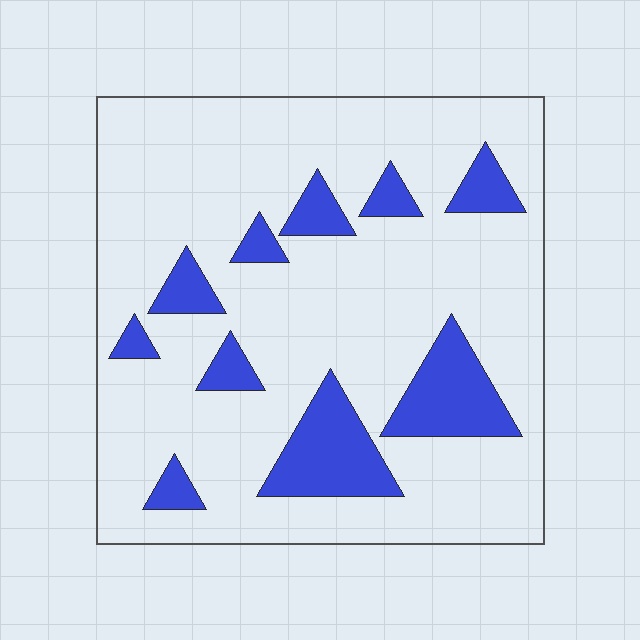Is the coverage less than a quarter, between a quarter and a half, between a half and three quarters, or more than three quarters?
Less than a quarter.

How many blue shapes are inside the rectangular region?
10.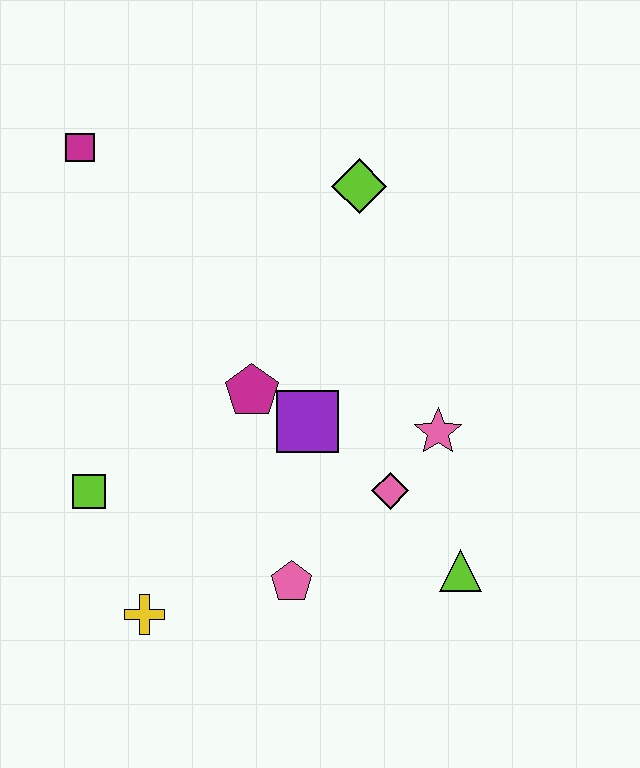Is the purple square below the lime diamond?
Yes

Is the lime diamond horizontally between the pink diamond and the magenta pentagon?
Yes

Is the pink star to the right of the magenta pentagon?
Yes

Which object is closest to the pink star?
The pink diamond is closest to the pink star.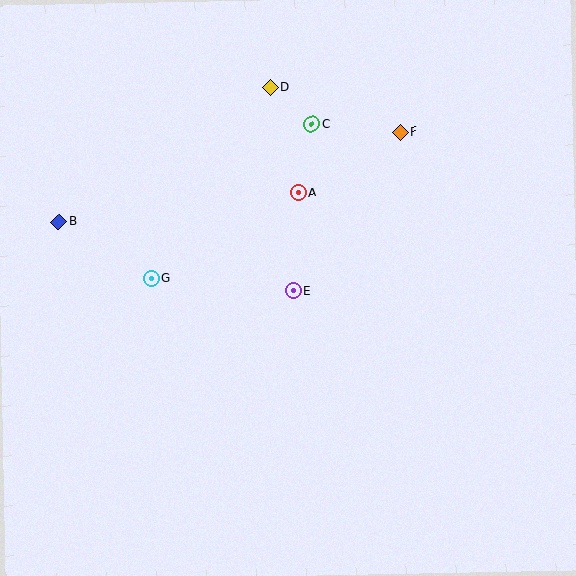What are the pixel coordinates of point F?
Point F is at (400, 132).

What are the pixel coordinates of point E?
Point E is at (293, 291).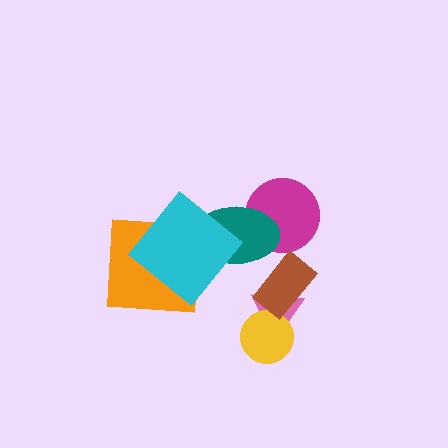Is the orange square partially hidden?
Yes, it is partially covered by another shape.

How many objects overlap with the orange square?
1 object overlaps with the orange square.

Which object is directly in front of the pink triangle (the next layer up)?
The yellow circle is directly in front of the pink triangle.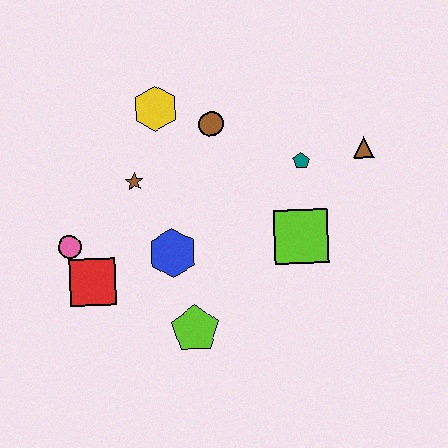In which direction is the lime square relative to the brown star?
The lime square is to the right of the brown star.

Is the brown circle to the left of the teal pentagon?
Yes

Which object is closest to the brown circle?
The yellow hexagon is closest to the brown circle.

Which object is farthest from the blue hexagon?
The brown triangle is farthest from the blue hexagon.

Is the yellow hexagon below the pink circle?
No